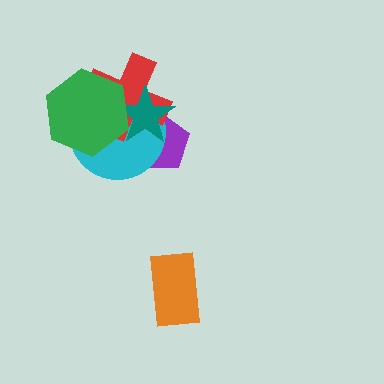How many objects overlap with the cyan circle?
4 objects overlap with the cyan circle.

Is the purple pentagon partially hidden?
Yes, it is partially covered by another shape.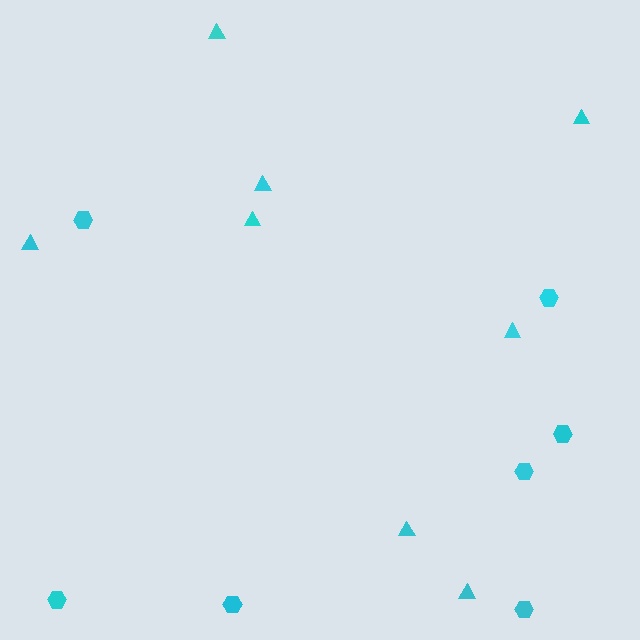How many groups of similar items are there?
There are 2 groups: one group of triangles (8) and one group of hexagons (7).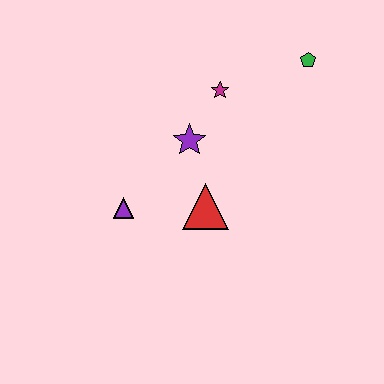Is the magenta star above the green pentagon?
No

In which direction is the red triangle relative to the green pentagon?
The red triangle is below the green pentagon.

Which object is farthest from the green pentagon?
The purple triangle is farthest from the green pentagon.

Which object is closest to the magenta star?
The purple star is closest to the magenta star.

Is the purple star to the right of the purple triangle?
Yes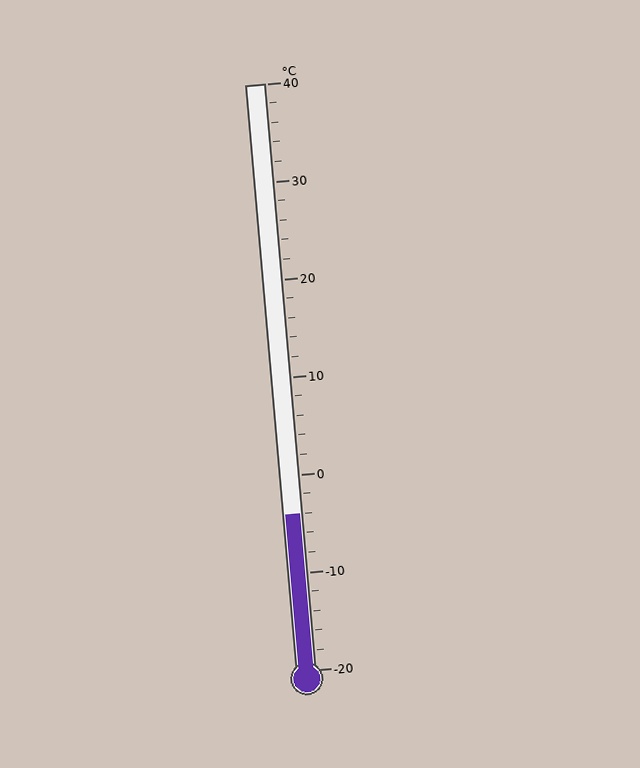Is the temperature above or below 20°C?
The temperature is below 20°C.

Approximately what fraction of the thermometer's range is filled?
The thermometer is filled to approximately 25% of its range.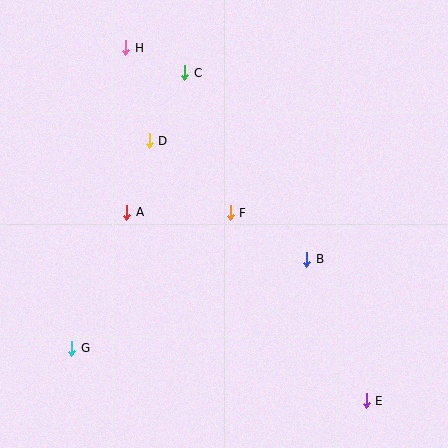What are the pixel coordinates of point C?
Point C is at (185, 73).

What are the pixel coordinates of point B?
Point B is at (307, 259).